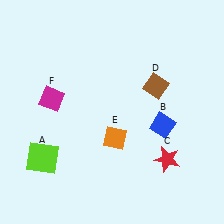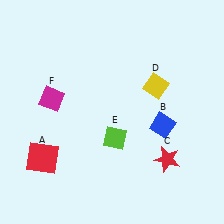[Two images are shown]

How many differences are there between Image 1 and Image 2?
There are 3 differences between the two images.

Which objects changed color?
A changed from lime to red. D changed from brown to yellow. E changed from orange to lime.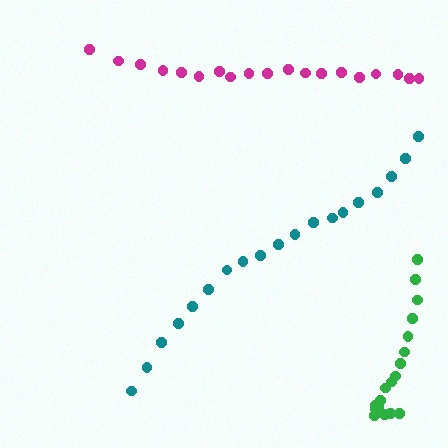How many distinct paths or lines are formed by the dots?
There are 3 distinct paths.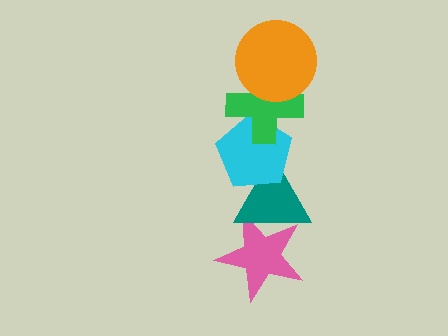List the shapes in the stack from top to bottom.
From top to bottom: the orange circle, the green cross, the cyan pentagon, the teal triangle, the pink star.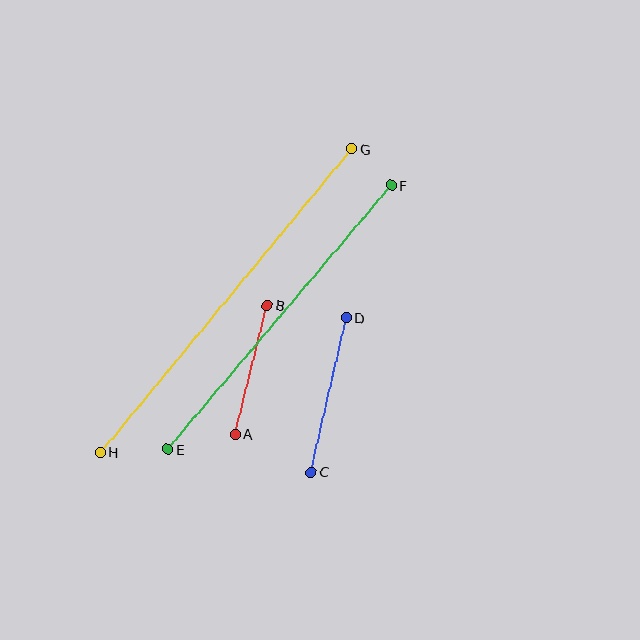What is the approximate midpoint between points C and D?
The midpoint is at approximately (329, 395) pixels.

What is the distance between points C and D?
The distance is approximately 158 pixels.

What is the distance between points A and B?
The distance is approximately 133 pixels.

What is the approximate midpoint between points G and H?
The midpoint is at approximately (226, 300) pixels.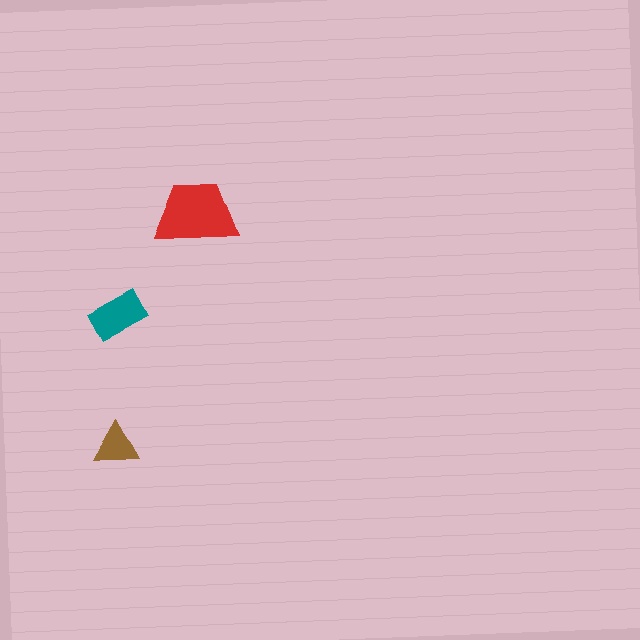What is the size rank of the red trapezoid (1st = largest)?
1st.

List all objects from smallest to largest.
The brown triangle, the teal rectangle, the red trapezoid.